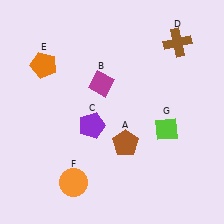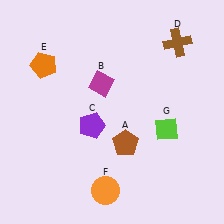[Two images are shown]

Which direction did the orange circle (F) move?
The orange circle (F) moved right.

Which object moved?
The orange circle (F) moved right.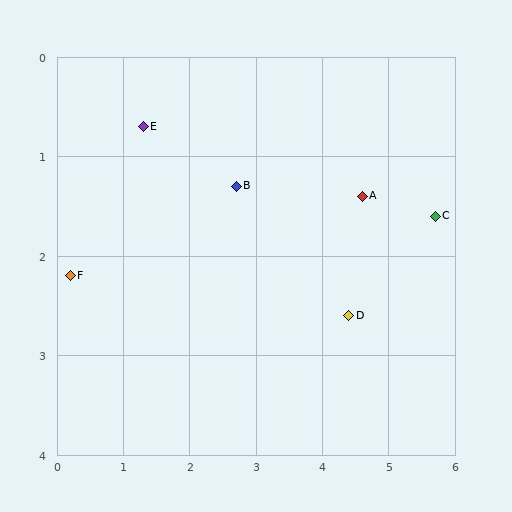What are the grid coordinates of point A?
Point A is at approximately (4.6, 1.4).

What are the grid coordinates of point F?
Point F is at approximately (0.2, 2.2).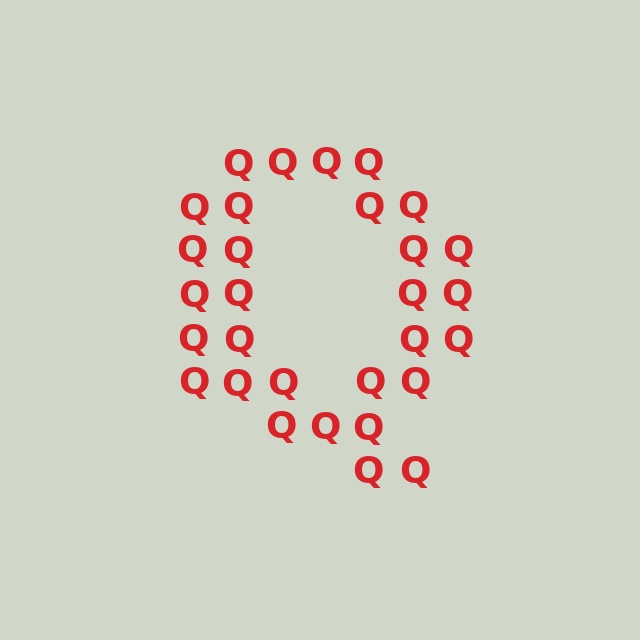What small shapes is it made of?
It is made of small letter Q's.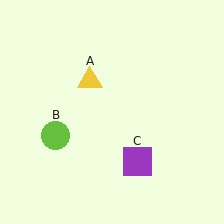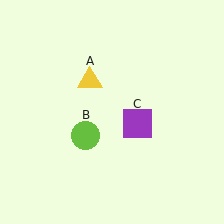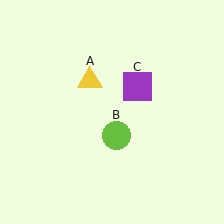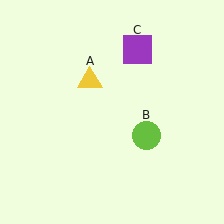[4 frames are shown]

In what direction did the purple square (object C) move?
The purple square (object C) moved up.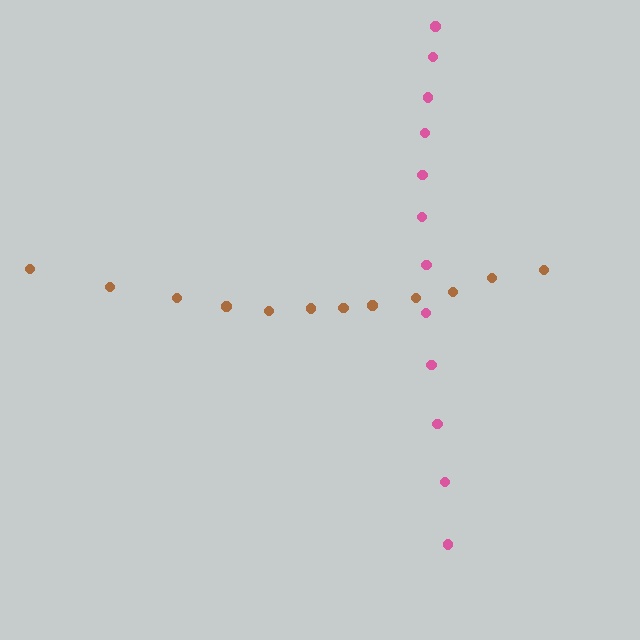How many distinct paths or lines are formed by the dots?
There are 2 distinct paths.